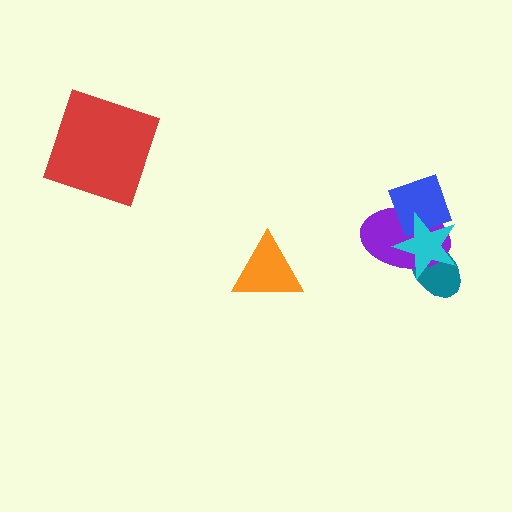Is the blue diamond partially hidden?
Yes, it is partially covered by another shape.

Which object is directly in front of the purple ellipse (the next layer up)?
The blue diamond is directly in front of the purple ellipse.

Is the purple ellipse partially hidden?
Yes, it is partially covered by another shape.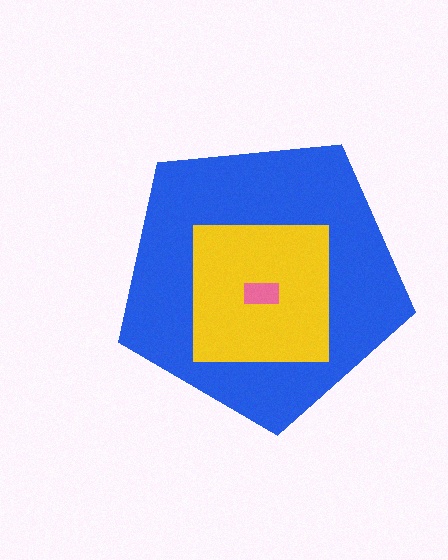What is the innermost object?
The pink rectangle.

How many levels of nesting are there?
3.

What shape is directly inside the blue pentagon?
The yellow square.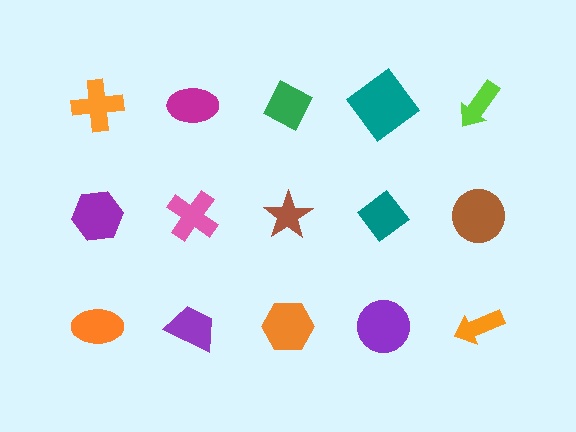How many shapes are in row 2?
5 shapes.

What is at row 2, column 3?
A brown star.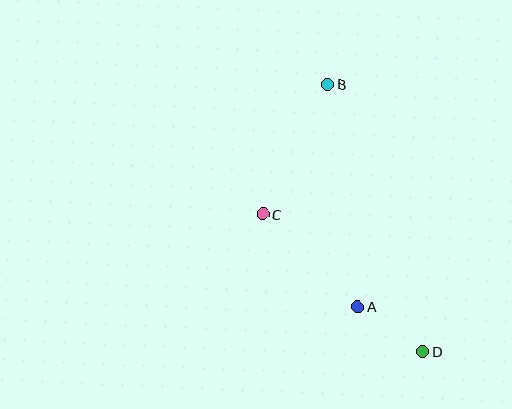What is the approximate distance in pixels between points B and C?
The distance between B and C is approximately 145 pixels.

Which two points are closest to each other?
Points A and D are closest to each other.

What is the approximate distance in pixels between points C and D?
The distance between C and D is approximately 211 pixels.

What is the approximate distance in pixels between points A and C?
The distance between A and C is approximately 132 pixels.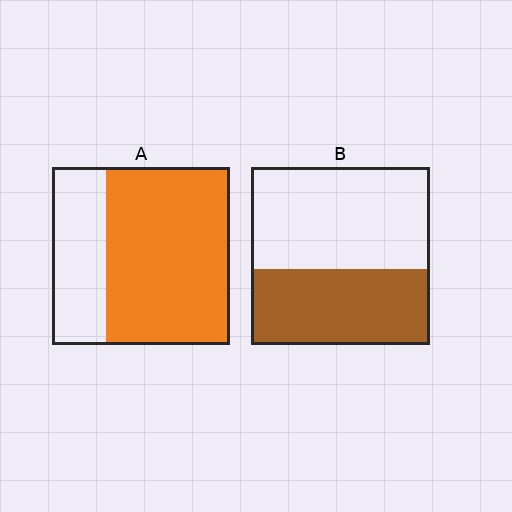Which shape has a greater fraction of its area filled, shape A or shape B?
Shape A.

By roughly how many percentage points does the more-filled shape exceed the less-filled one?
By roughly 25 percentage points (A over B).